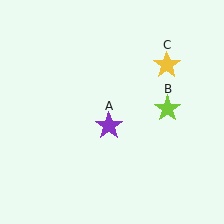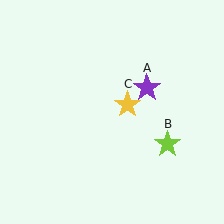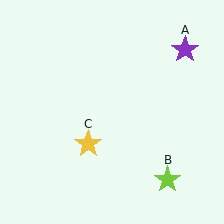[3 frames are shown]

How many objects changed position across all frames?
3 objects changed position: purple star (object A), lime star (object B), yellow star (object C).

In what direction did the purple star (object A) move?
The purple star (object A) moved up and to the right.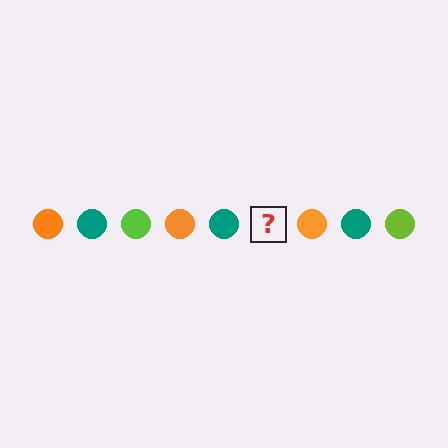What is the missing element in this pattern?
The missing element is a lime circle.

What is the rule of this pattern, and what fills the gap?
The rule is that the pattern cycles through orange, teal, lime circles. The gap should be filled with a lime circle.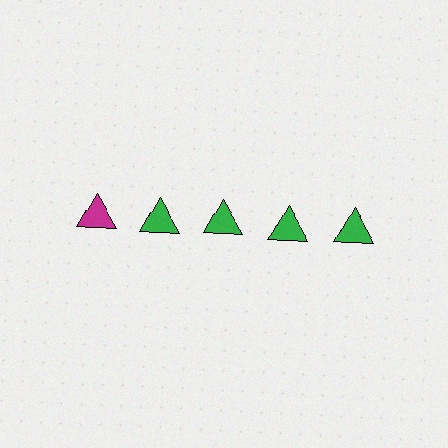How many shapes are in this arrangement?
There are 5 shapes arranged in a grid pattern.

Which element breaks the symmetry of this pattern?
The magenta triangle in the top row, leftmost column breaks the symmetry. All other shapes are green triangles.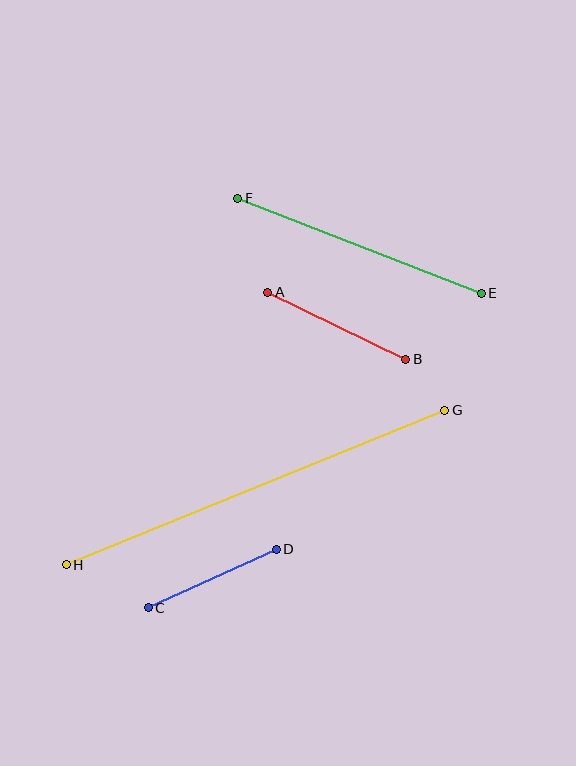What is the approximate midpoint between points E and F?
The midpoint is at approximately (360, 246) pixels.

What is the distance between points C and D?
The distance is approximately 141 pixels.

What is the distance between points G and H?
The distance is approximately 409 pixels.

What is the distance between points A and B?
The distance is approximately 153 pixels.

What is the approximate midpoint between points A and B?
The midpoint is at approximately (337, 326) pixels.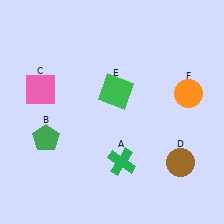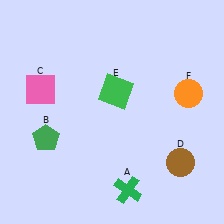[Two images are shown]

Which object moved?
The green cross (A) moved down.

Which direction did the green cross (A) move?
The green cross (A) moved down.